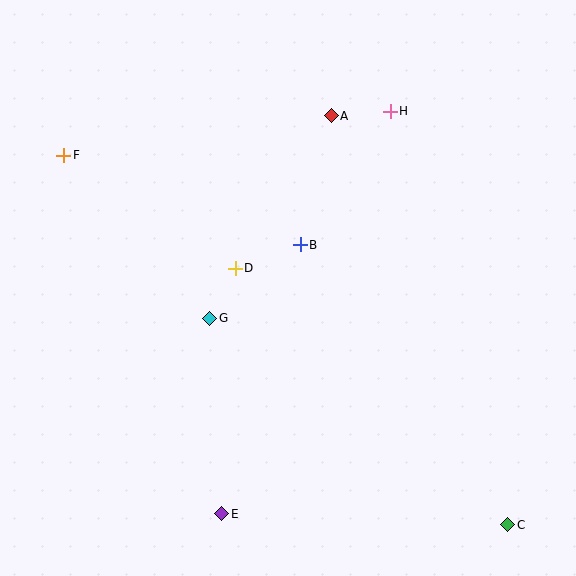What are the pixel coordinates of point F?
Point F is at (64, 155).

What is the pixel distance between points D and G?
The distance between D and G is 57 pixels.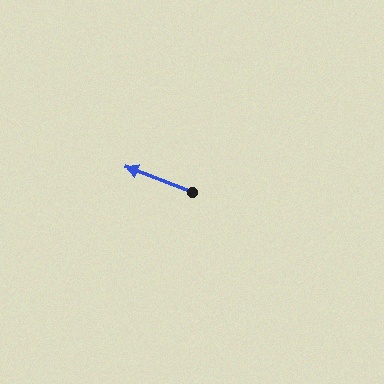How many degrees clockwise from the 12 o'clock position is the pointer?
Approximately 291 degrees.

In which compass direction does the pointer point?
West.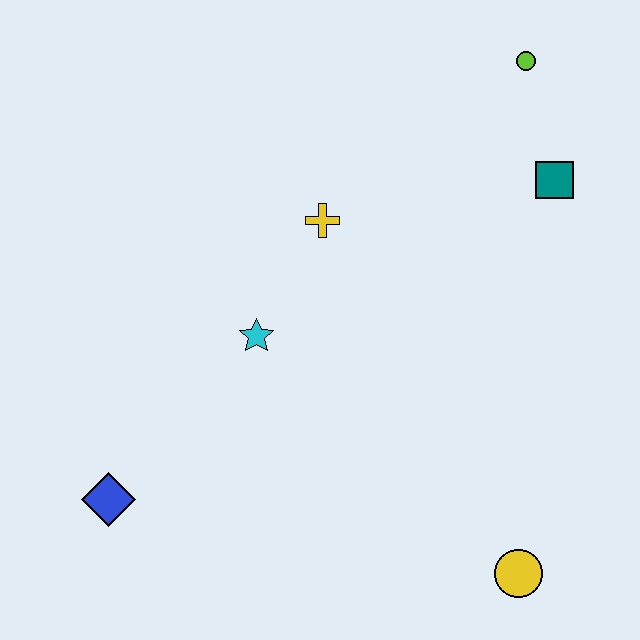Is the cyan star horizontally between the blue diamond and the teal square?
Yes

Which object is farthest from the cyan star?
The lime circle is farthest from the cyan star.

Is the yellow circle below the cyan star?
Yes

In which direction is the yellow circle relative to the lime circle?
The yellow circle is below the lime circle.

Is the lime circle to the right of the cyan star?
Yes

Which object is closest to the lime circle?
The teal square is closest to the lime circle.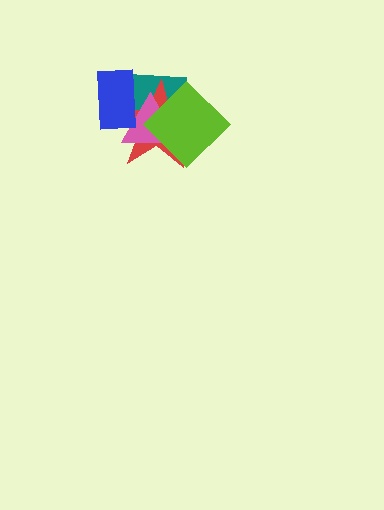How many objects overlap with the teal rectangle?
4 objects overlap with the teal rectangle.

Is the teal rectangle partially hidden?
Yes, it is partially covered by another shape.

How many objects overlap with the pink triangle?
4 objects overlap with the pink triangle.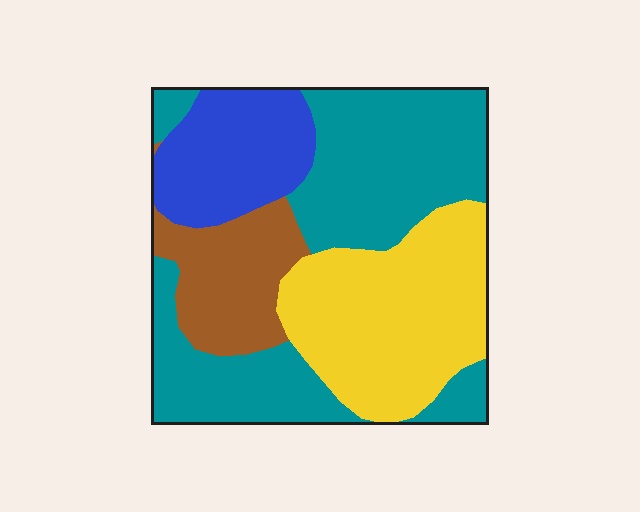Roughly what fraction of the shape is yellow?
Yellow covers roughly 30% of the shape.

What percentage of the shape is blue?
Blue covers 16% of the shape.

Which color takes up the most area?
Teal, at roughly 40%.